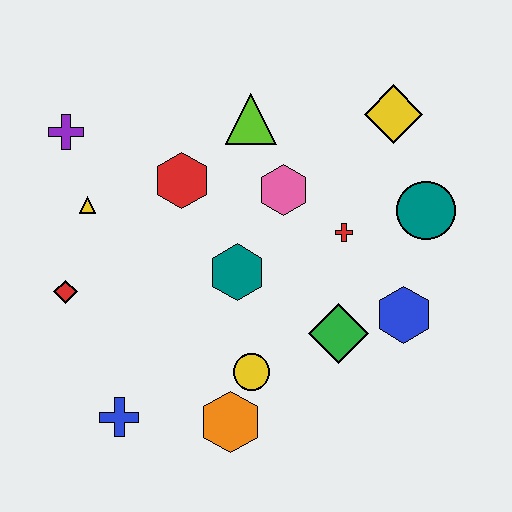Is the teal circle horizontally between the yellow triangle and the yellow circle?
No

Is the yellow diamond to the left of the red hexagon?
No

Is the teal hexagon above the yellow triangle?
No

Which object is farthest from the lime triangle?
The blue cross is farthest from the lime triangle.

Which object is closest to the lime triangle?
The pink hexagon is closest to the lime triangle.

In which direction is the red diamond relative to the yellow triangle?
The red diamond is below the yellow triangle.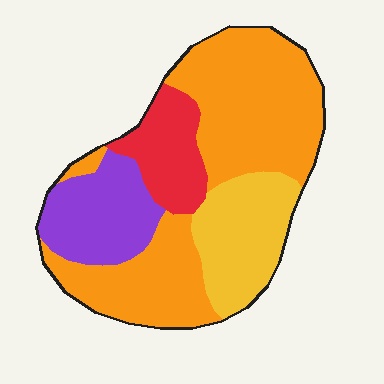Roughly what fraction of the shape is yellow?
Yellow takes up about one fifth (1/5) of the shape.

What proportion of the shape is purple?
Purple takes up about one sixth (1/6) of the shape.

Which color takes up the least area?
Red, at roughly 15%.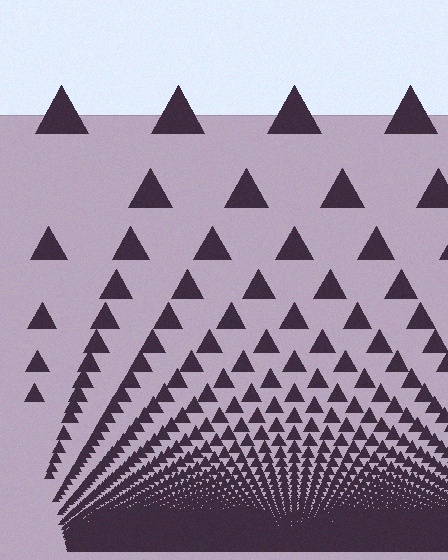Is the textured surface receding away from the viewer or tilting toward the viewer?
The surface appears to tilt toward the viewer. Texture elements get larger and sparser toward the top.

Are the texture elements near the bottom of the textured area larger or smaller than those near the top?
Smaller. The gradient is inverted — elements near the bottom are smaller and denser.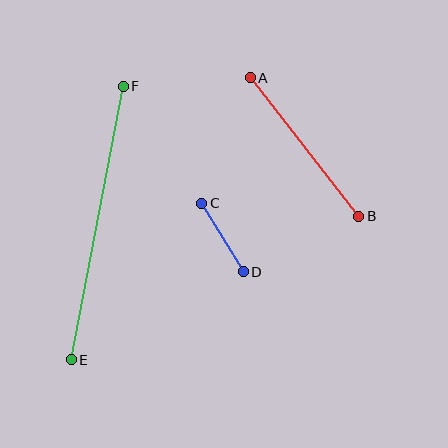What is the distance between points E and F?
The distance is approximately 278 pixels.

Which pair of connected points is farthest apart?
Points E and F are farthest apart.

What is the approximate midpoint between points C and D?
The midpoint is at approximately (222, 238) pixels.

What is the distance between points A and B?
The distance is approximately 176 pixels.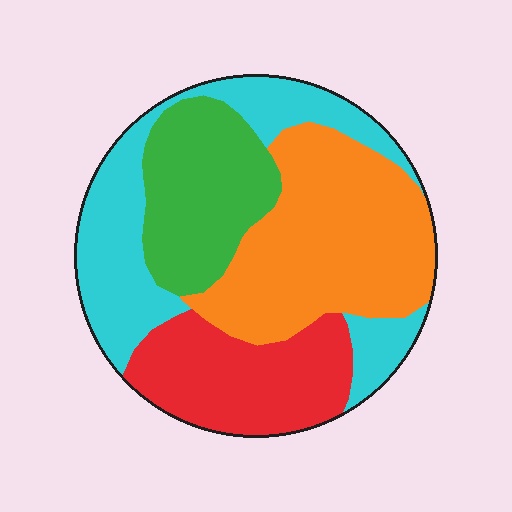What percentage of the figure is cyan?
Cyan covers around 25% of the figure.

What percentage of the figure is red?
Red covers about 20% of the figure.